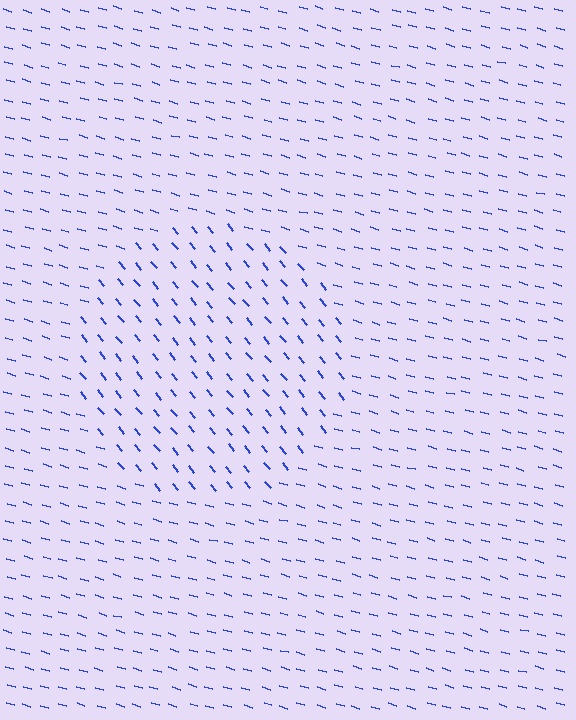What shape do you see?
I see a circle.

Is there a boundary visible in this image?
Yes, there is a texture boundary formed by a change in line orientation.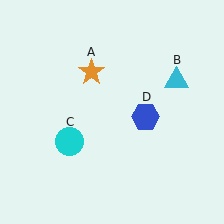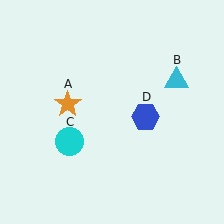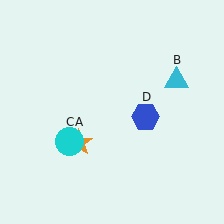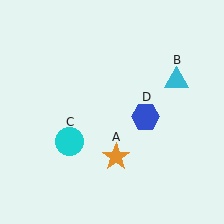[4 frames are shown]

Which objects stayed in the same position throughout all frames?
Cyan triangle (object B) and cyan circle (object C) and blue hexagon (object D) remained stationary.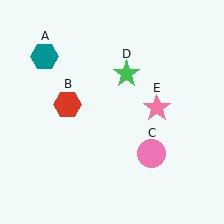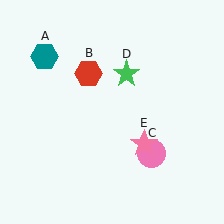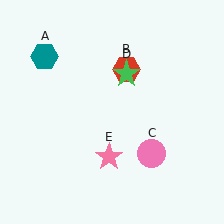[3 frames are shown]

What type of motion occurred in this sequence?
The red hexagon (object B), pink star (object E) rotated clockwise around the center of the scene.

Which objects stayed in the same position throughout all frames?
Teal hexagon (object A) and pink circle (object C) and green star (object D) remained stationary.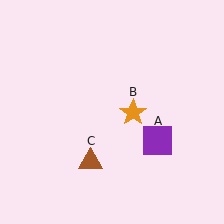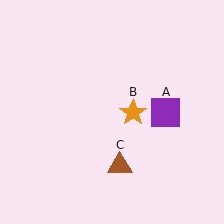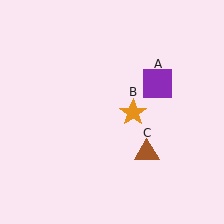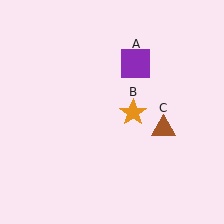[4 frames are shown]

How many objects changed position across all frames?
2 objects changed position: purple square (object A), brown triangle (object C).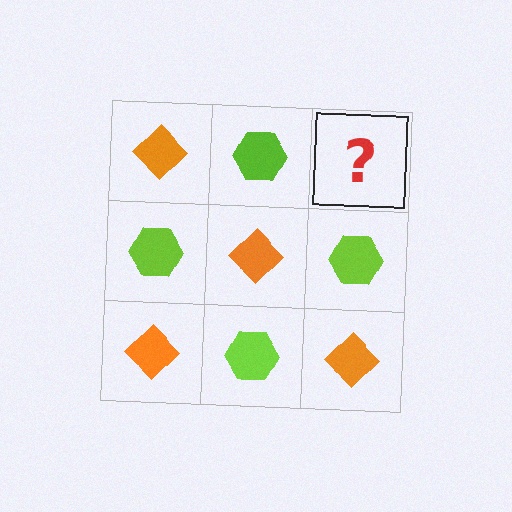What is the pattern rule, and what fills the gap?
The rule is that it alternates orange diamond and lime hexagon in a checkerboard pattern. The gap should be filled with an orange diamond.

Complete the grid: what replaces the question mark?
The question mark should be replaced with an orange diamond.